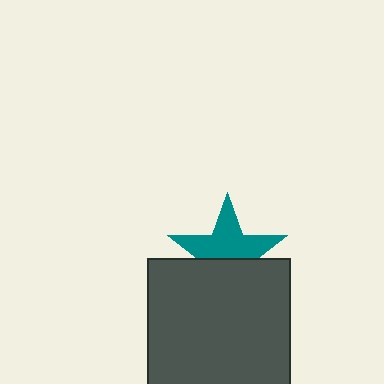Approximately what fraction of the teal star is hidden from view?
Roughly 43% of the teal star is hidden behind the dark gray square.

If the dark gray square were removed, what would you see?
You would see the complete teal star.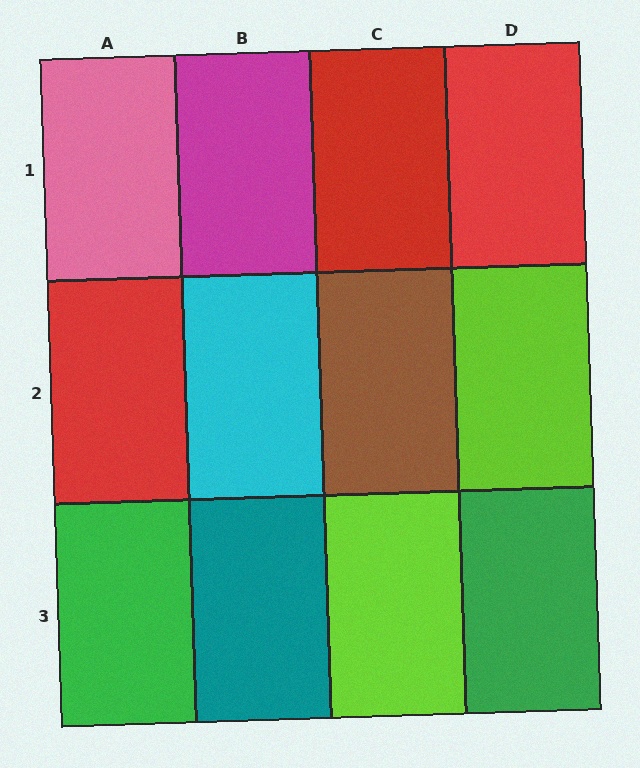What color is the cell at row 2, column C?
Brown.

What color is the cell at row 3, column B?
Teal.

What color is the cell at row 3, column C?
Lime.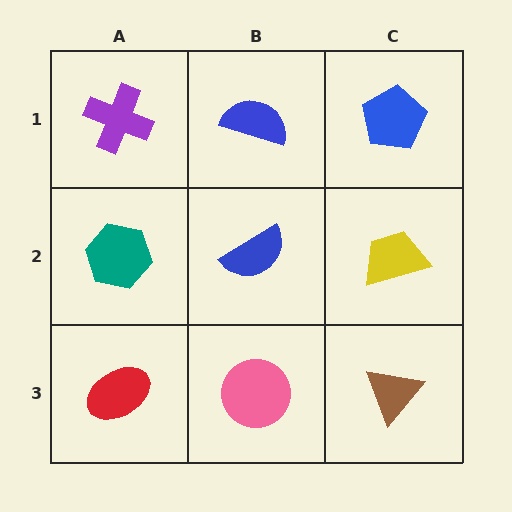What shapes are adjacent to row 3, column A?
A teal hexagon (row 2, column A), a pink circle (row 3, column B).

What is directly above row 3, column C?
A yellow trapezoid.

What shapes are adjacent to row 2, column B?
A blue semicircle (row 1, column B), a pink circle (row 3, column B), a teal hexagon (row 2, column A), a yellow trapezoid (row 2, column C).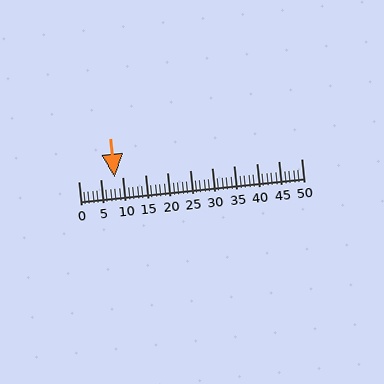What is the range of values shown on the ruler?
The ruler shows values from 0 to 50.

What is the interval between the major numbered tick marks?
The major tick marks are spaced 5 units apart.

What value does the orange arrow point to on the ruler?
The orange arrow points to approximately 8.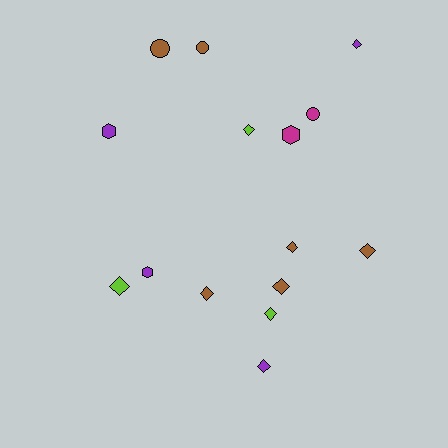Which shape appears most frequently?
Diamond, with 9 objects.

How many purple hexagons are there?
There are 2 purple hexagons.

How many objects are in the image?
There are 15 objects.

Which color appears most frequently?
Brown, with 6 objects.